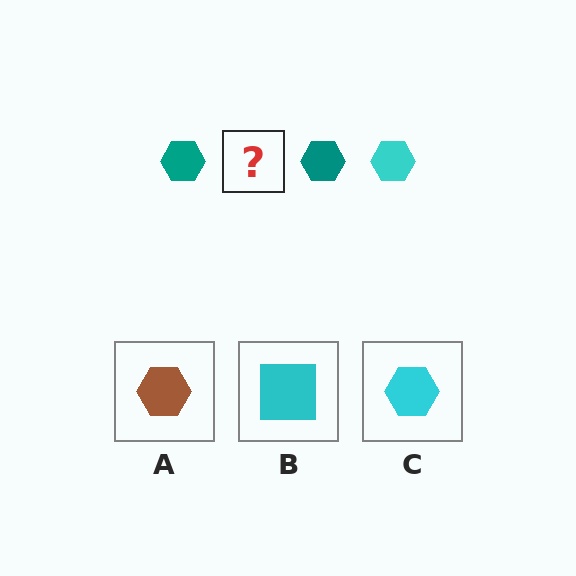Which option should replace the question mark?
Option C.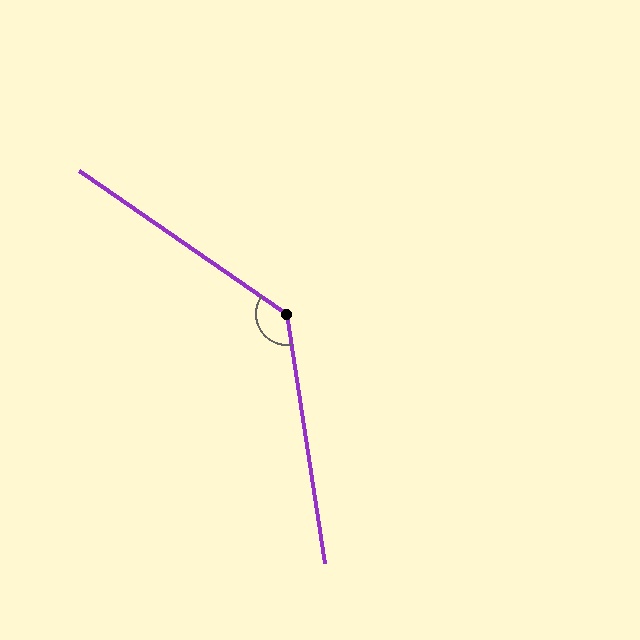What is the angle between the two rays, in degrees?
Approximately 133 degrees.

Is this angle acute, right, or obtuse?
It is obtuse.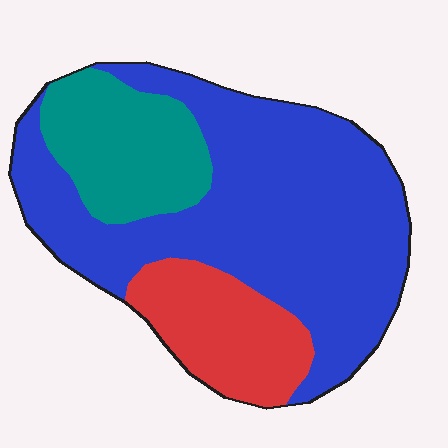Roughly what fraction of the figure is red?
Red covers about 20% of the figure.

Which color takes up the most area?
Blue, at roughly 60%.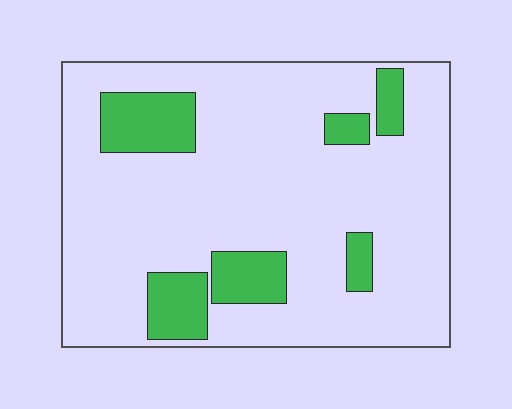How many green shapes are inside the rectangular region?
6.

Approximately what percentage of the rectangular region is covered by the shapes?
Approximately 15%.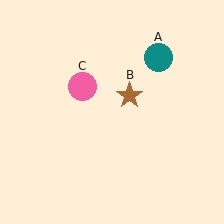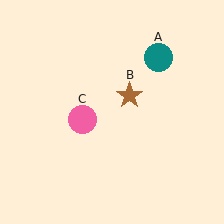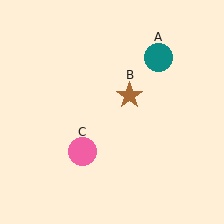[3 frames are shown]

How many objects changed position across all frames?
1 object changed position: pink circle (object C).